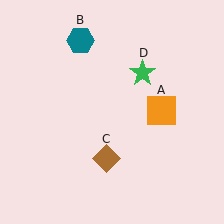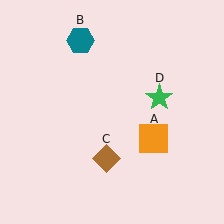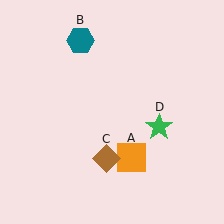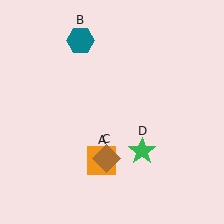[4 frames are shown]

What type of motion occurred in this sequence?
The orange square (object A), green star (object D) rotated clockwise around the center of the scene.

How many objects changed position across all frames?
2 objects changed position: orange square (object A), green star (object D).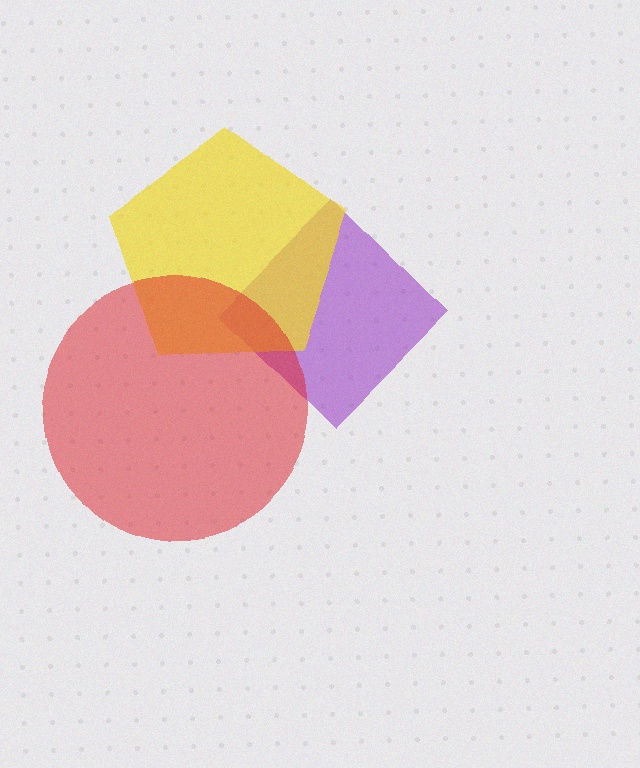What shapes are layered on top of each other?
The layered shapes are: a purple diamond, a yellow pentagon, a red circle.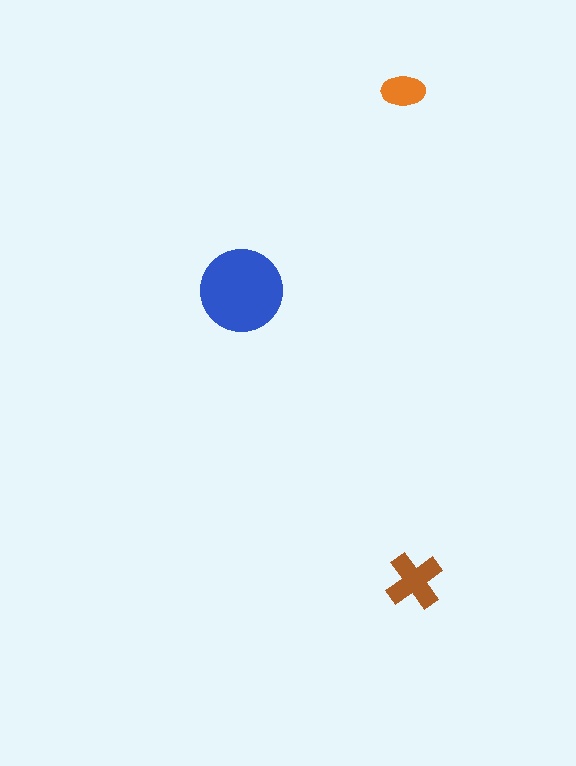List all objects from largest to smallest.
The blue circle, the brown cross, the orange ellipse.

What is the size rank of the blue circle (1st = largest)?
1st.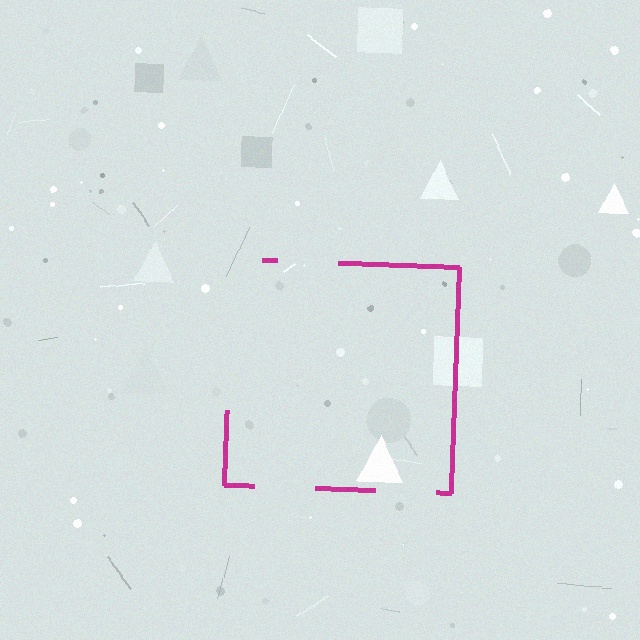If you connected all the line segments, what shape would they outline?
They would outline a square.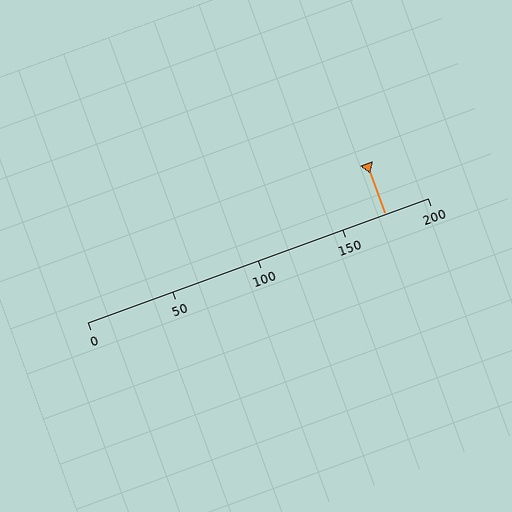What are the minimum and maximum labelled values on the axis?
The axis runs from 0 to 200.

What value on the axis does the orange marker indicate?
The marker indicates approximately 175.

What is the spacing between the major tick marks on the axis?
The major ticks are spaced 50 apart.